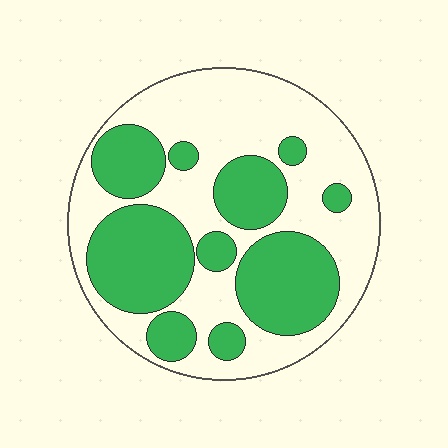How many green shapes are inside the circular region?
10.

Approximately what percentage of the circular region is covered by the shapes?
Approximately 45%.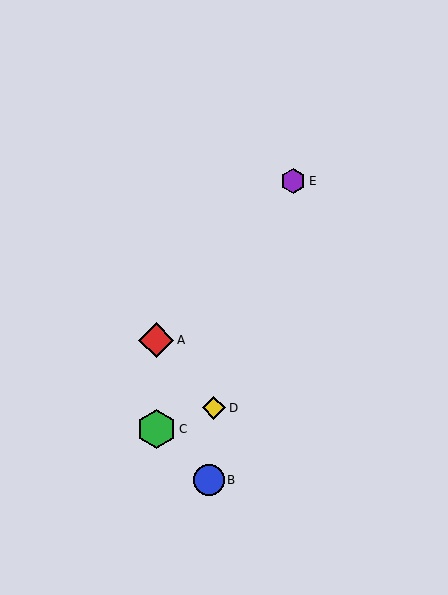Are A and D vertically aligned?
No, A is at x≈156 and D is at x≈214.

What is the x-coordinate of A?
Object A is at x≈156.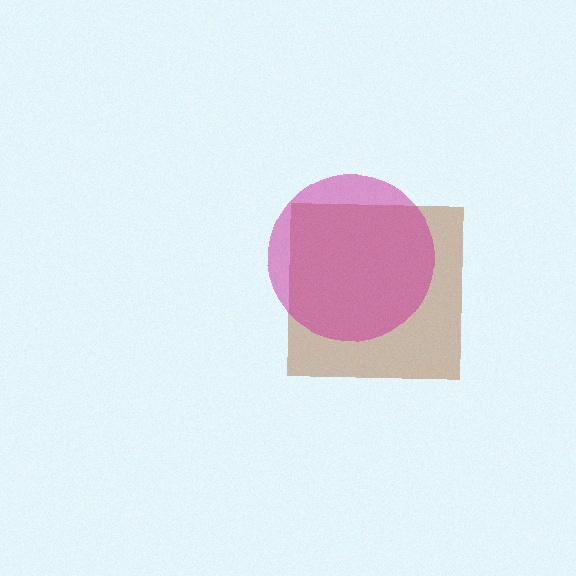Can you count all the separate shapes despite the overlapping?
Yes, there are 2 separate shapes.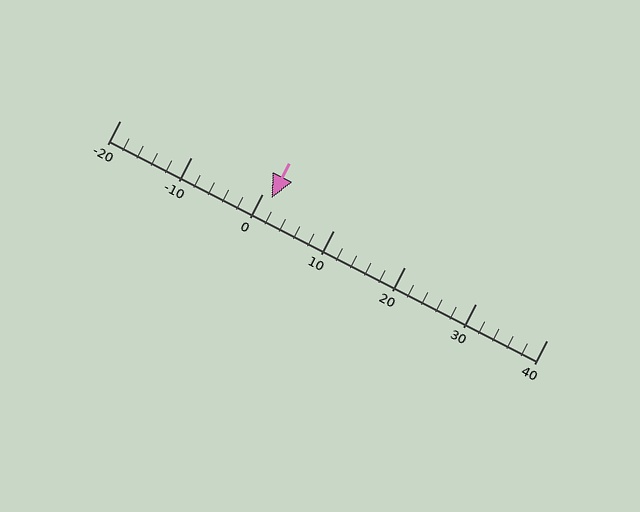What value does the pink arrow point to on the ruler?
The pink arrow points to approximately 1.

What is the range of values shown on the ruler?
The ruler shows values from -20 to 40.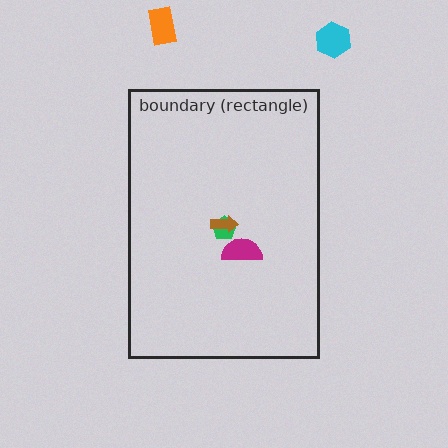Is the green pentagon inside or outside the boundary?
Inside.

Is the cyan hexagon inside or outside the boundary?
Outside.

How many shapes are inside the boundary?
3 inside, 2 outside.